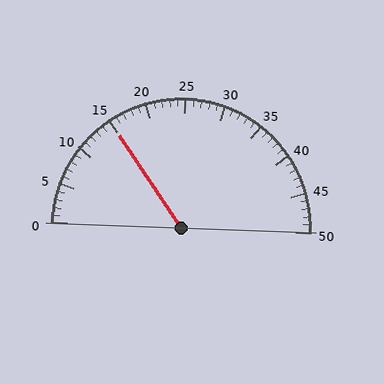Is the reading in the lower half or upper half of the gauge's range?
The reading is in the lower half of the range (0 to 50).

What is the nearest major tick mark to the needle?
The nearest major tick mark is 15.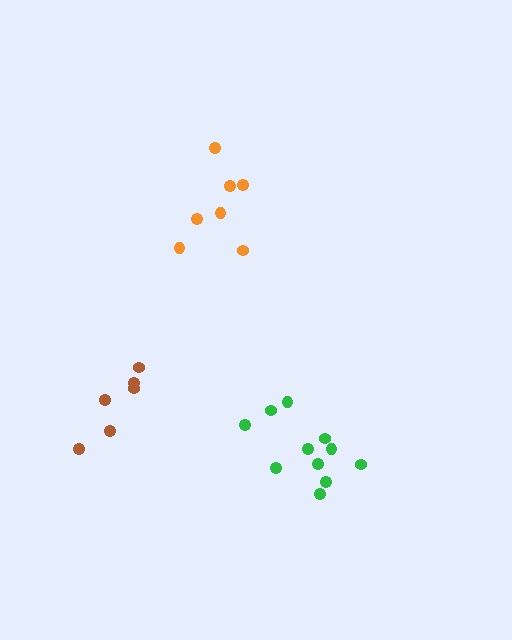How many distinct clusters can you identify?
There are 3 distinct clusters.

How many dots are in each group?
Group 1: 7 dots, Group 2: 6 dots, Group 3: 11 dots (24 total).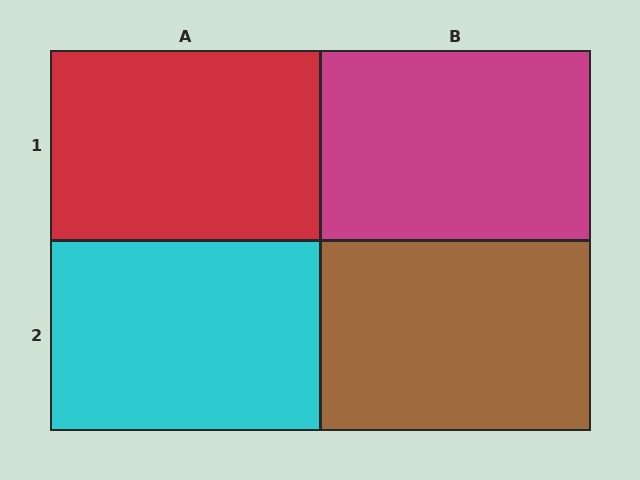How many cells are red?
1 cell is red.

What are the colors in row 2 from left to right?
Cyan, brown.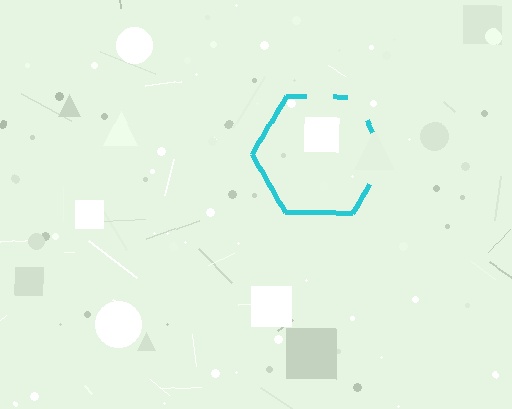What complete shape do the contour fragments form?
The contour fragments form a hexagon.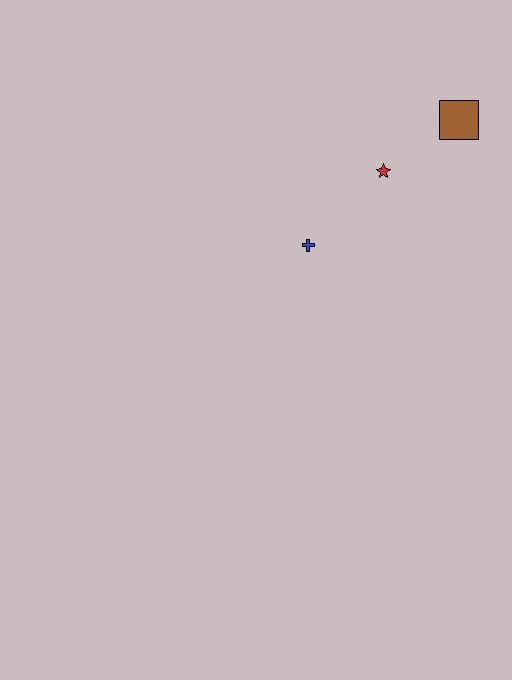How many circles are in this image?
There are no circles.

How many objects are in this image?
There are 3 objects.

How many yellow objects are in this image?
There are no yellow objects.